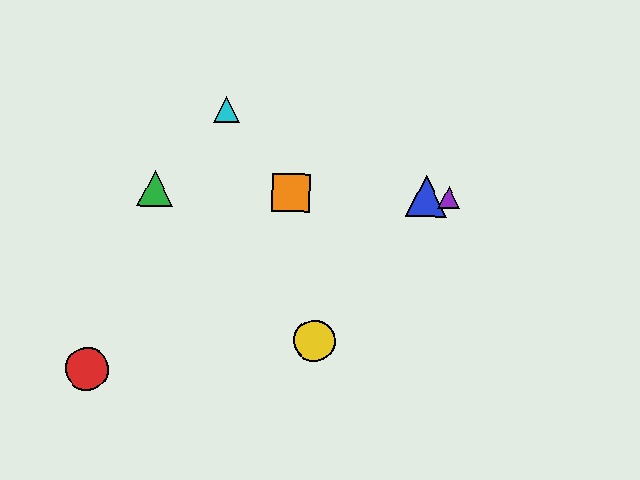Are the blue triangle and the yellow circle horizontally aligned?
No, the blue triangle is at y≈197 and the yellow circle is at y≈341.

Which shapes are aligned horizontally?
The blue triangle, the green triangle, the purple triangle, the orange square are aligned horizontally.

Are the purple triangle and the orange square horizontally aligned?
Yes, both are at y≈197.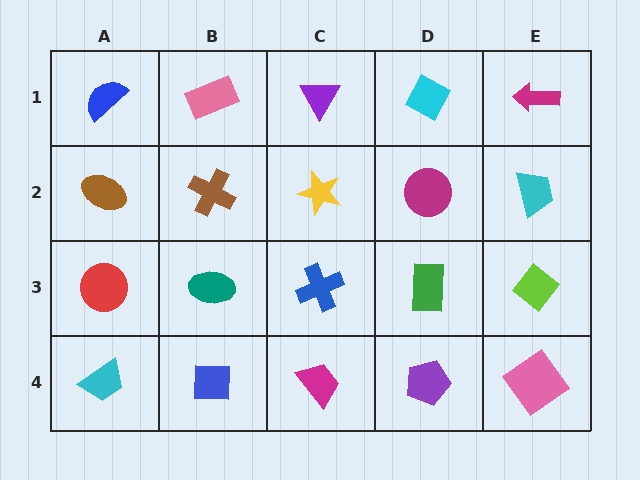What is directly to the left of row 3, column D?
A blue cross.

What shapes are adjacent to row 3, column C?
A yellow star (row 2, column C), a magenta trapezoid (row 4, column C), a teal ellipse (row 3, column B), a green rectangle (row 3, column D).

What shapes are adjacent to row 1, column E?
A cyan trapezoid (row 2, column E), a cyan diamond (row 1, column D).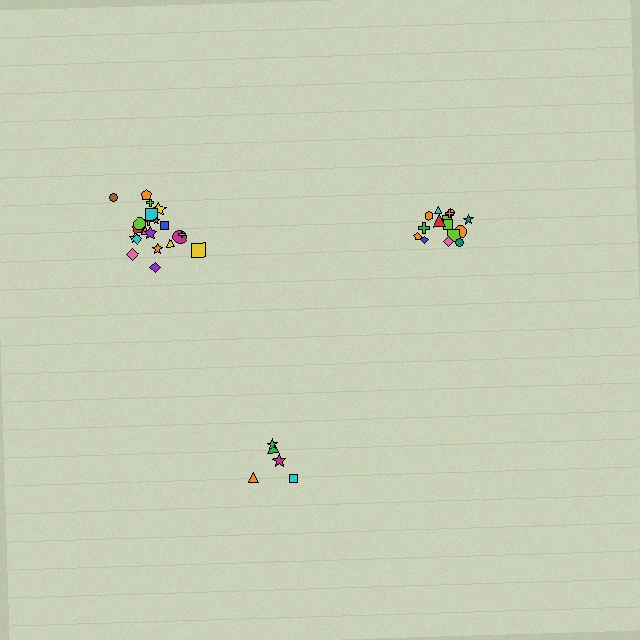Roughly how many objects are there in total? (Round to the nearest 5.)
Roughly 40 objects in total.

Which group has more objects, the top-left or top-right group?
The top-left group.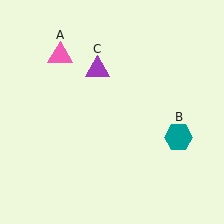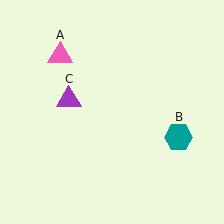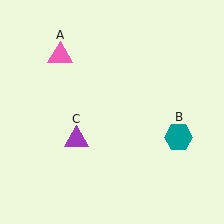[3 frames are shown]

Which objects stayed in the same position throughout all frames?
Pink triangle (object A) and teal hexagon (object B) remained stationary.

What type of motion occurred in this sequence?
The purple triangle (object C) rotated counterclockwise around the center of the scene.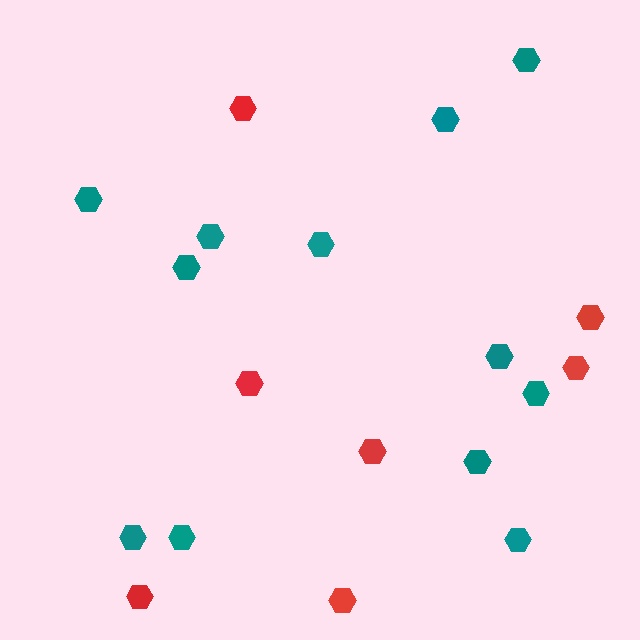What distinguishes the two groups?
There are 2 groups: one group of teal hexagons (12) and one group of red hexagons (7).